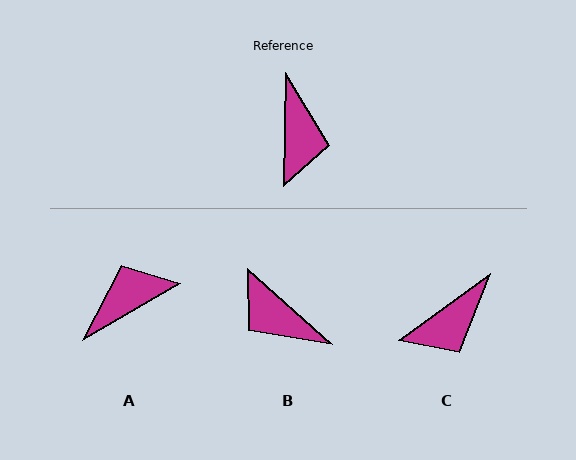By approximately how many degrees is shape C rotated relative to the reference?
Approximately 53 degrees clockwise.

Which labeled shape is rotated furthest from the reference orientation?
B, about 131 degrees away.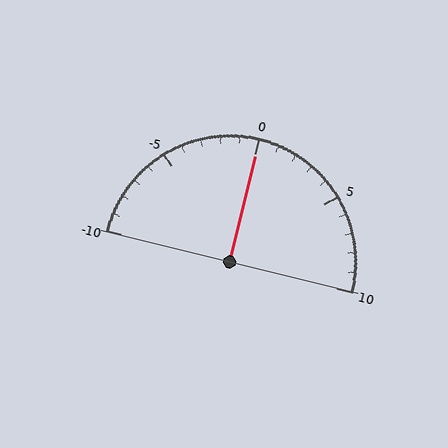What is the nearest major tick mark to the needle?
The nearest major tick mark is 0.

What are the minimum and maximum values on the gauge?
The gauge ranges from -10 to 10.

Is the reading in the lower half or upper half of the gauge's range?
The reading is in the upper half of the range (-10 to 10).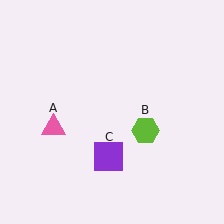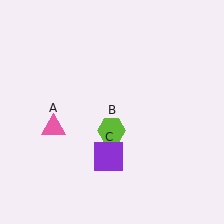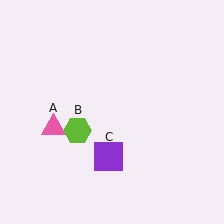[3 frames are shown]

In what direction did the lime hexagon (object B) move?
The lime hexagon (object B) moved left.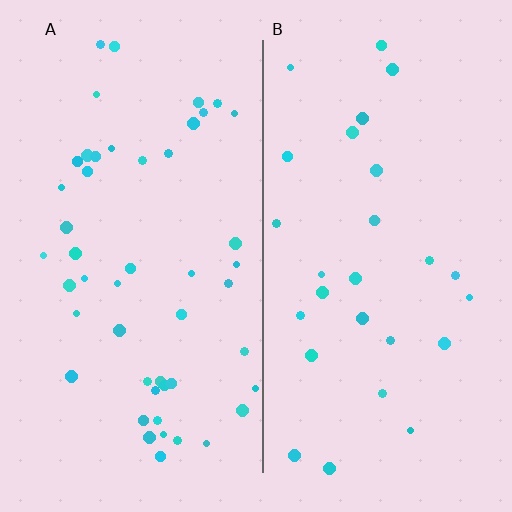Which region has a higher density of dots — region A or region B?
A (the left).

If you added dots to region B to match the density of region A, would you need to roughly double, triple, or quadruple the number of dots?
Approximately double.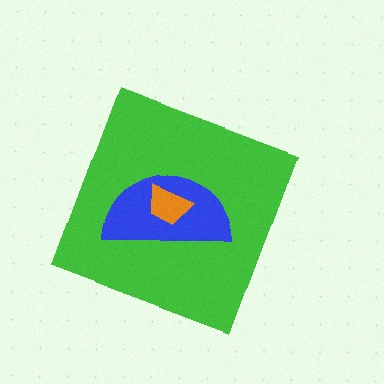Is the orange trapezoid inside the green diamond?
Yes.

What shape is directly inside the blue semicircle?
The orange trapezoid.